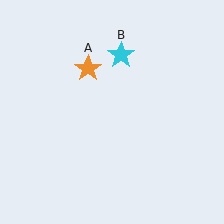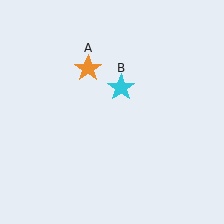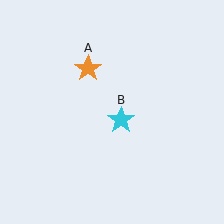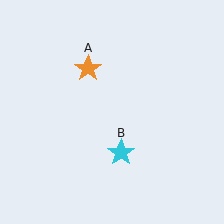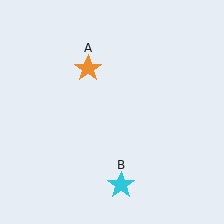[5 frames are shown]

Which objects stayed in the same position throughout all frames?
Orange star (object A) remained stationary.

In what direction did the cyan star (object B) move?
The cyan star (object B) moved down.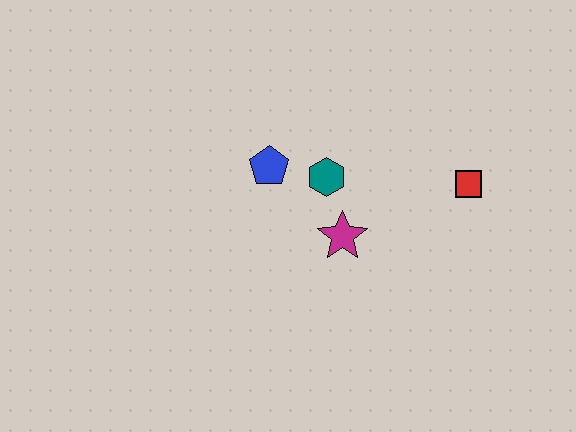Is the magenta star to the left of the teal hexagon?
No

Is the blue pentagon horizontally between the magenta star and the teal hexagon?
No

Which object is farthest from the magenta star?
The red square is farthest from the magenta star.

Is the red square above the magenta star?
Yes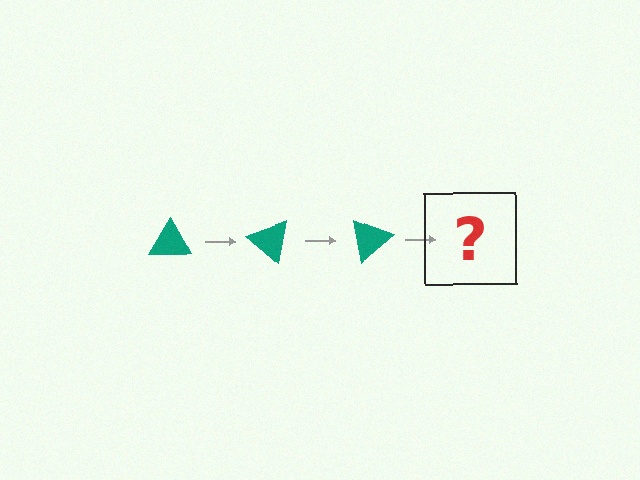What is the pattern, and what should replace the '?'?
The pattern is that the triangle rotates 40 degrees each step. The '?' should be a teal triangle rotated 120 degrees.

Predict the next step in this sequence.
The next step is a teal triangle rotated 120 degrees.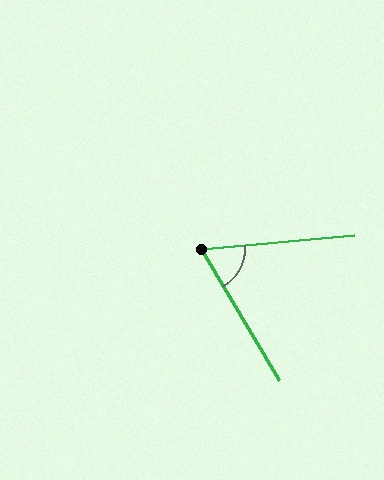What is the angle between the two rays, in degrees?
Approximately 64 degrees.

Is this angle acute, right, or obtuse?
It is acute.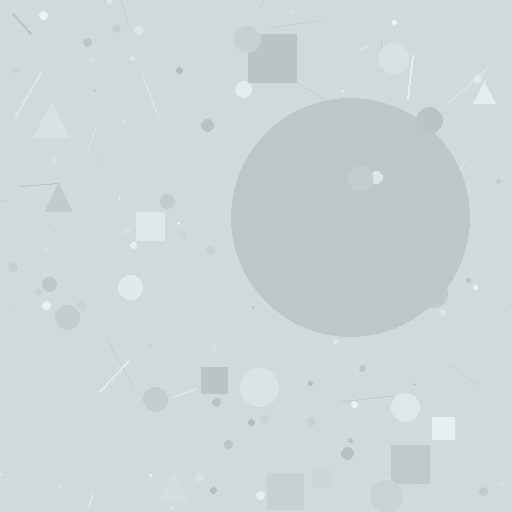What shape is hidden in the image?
A circle is hidden in the image.